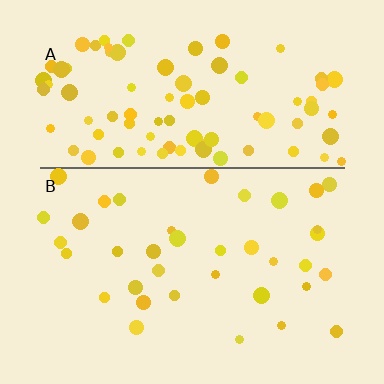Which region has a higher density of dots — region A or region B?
A (the top).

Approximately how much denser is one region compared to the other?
Approximately 2.4× — region A over region B.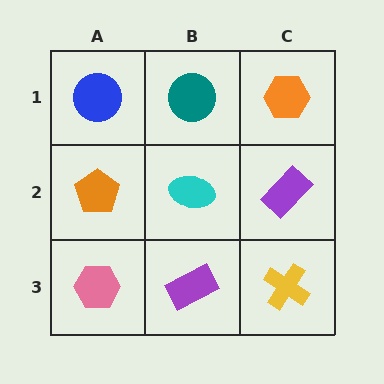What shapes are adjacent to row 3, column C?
A purple rectangle (row 2, column C), a purple rectangle (row 3, column B).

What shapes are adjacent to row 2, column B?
A teal circle (row 1, column B), a purple rectangle (row 3, column B), an orange pentagon (row 2, column A), a purple rectangle (row 2, column C).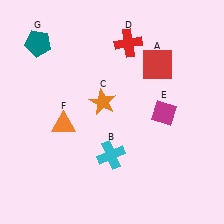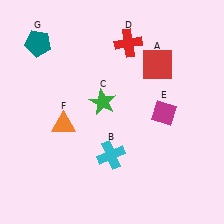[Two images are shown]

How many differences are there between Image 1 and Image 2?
There is 1 difference between the two images.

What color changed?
The star (C) changed from orange in Image 1 to green in Image 2.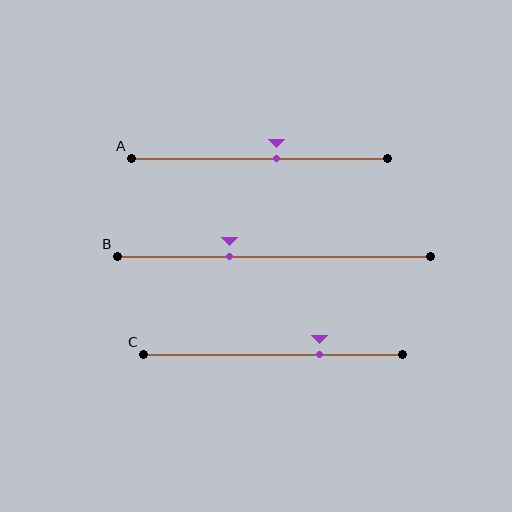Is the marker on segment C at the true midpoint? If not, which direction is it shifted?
No, the marker on segment C is shifted to the right by about 18% of the segment length.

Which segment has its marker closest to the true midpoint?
Segment A has its marker closest to the true midpoint.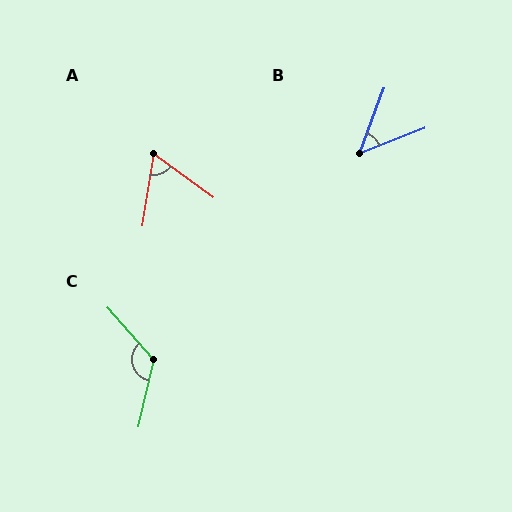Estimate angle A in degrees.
Approximately 63 degrees.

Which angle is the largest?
C, at approximately 126 degrees.